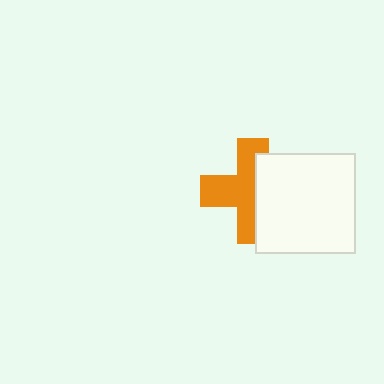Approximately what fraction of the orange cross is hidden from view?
Roughly 42% of the orange cross is hidden behind the white square.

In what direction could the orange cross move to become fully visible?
The orange cross could move left. That would shift it out from behind the white square entirely.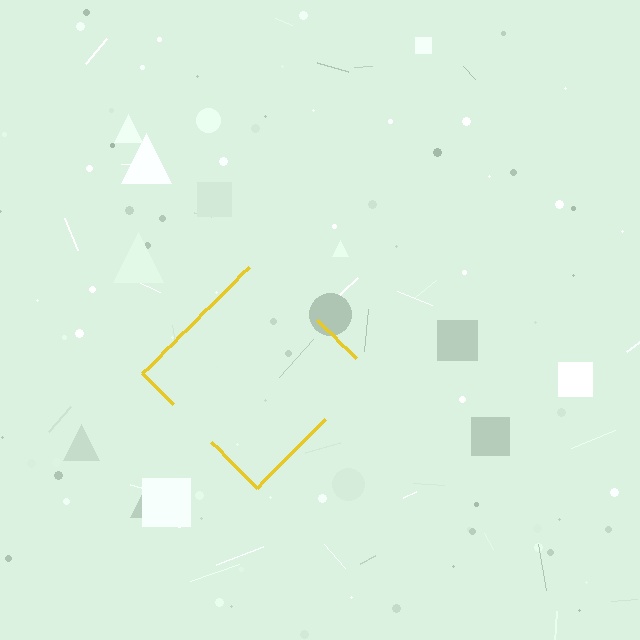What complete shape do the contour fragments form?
The contour fragments form a diamond.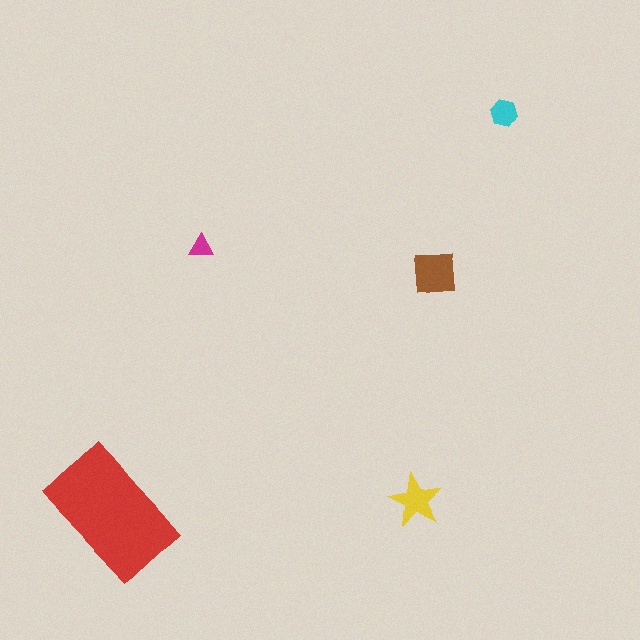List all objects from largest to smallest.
The red rectangle, the brown square, the yellow star, the cyan hexagon, the magenta triangle.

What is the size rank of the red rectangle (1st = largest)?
1st.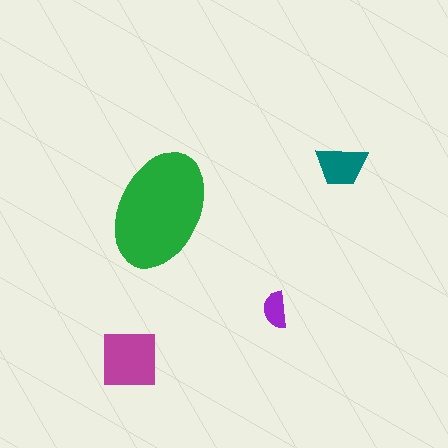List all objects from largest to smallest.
The green ellipse, the magenta square, the teal trapezoid, the purple semicircle.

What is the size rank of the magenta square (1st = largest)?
2nd.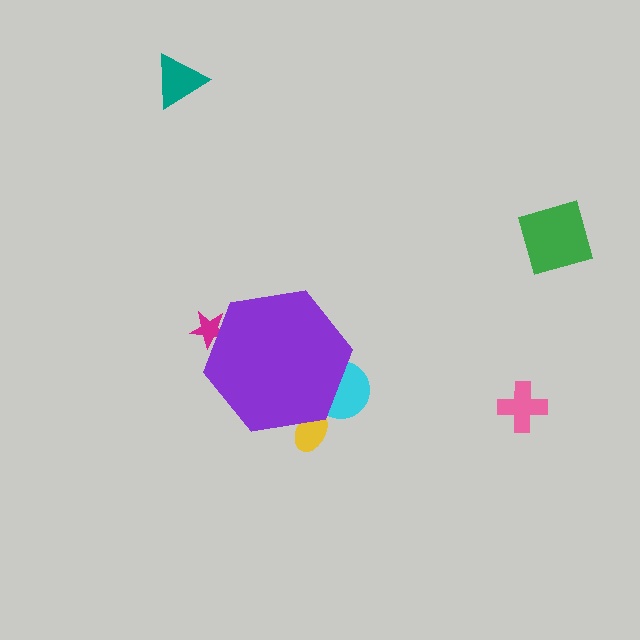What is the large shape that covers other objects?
A purple hexagon.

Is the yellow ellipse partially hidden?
Yes, the yellow ellipse is partially hidden behind the purple hexagon.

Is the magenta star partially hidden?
Yes, the magenta star is partially hidden behind the purple hexagon.